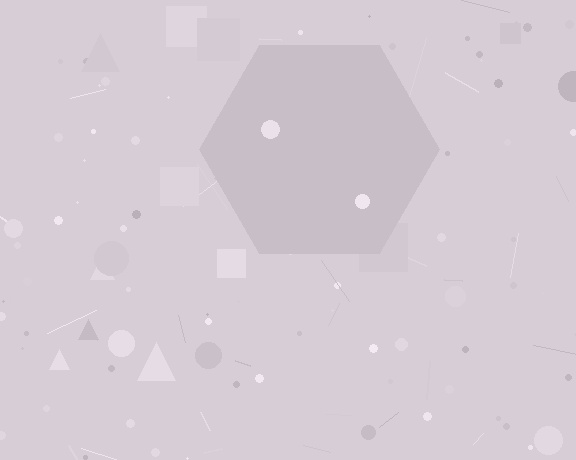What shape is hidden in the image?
A hexagon is hidden in the image.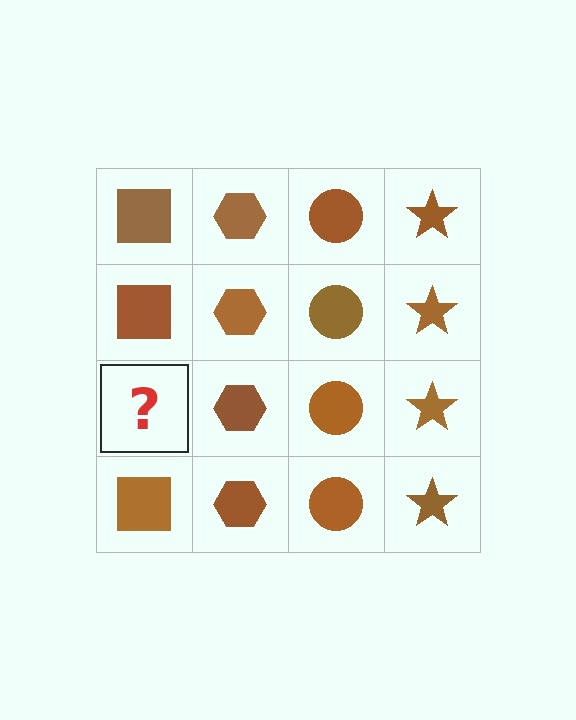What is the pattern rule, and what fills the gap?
The rule is that each column has a consistent shape. The gap should be filled with a brown square.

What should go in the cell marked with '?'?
The missing cell should contain a brown square.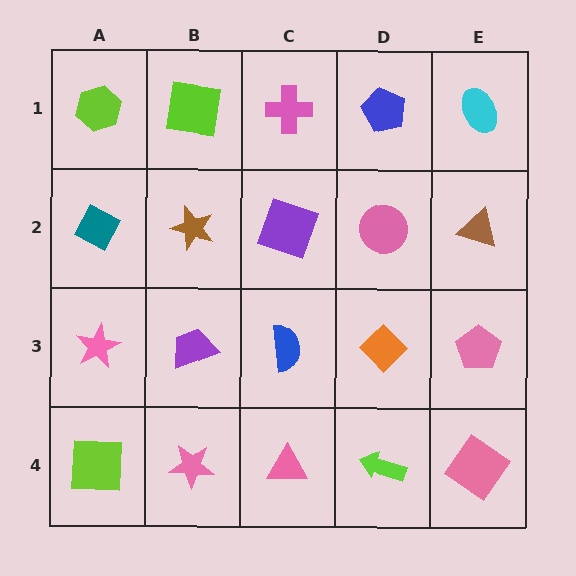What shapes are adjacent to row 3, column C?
A purple square (row 2, column C), a pink triangle (row 4, column C), a purple trapezoid (row 3, column B), an orange diamond (row 3, column D).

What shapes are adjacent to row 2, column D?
A blue pentagon (row 1, column D), an orange diamond (row 3, column D), a purple square (row 2, column C), a brown triangle (row 2, column E).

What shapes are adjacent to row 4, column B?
A purple trapezoid (row 3, column B), a lime square (row 4, column A), a pink triangle (row 4, column C).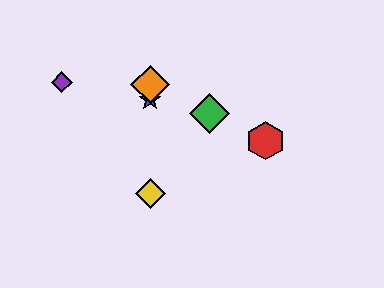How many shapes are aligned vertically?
3 shapes (the blue star, the yellow diamond, the orange diamond) are aligned vertically.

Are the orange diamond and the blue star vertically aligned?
Yes, both are at x≈150.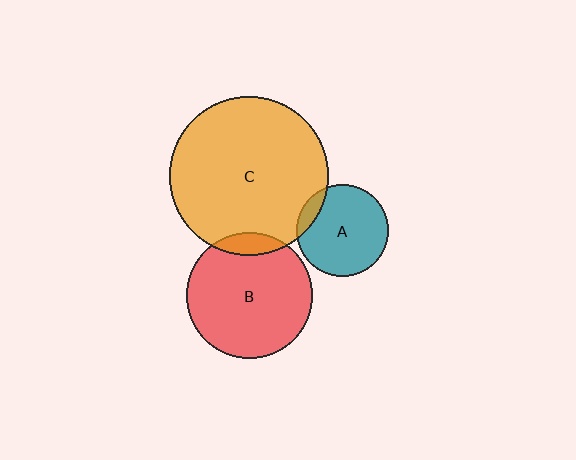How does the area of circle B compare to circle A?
Approximately 1.9 times.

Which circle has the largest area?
Circle C (orange).